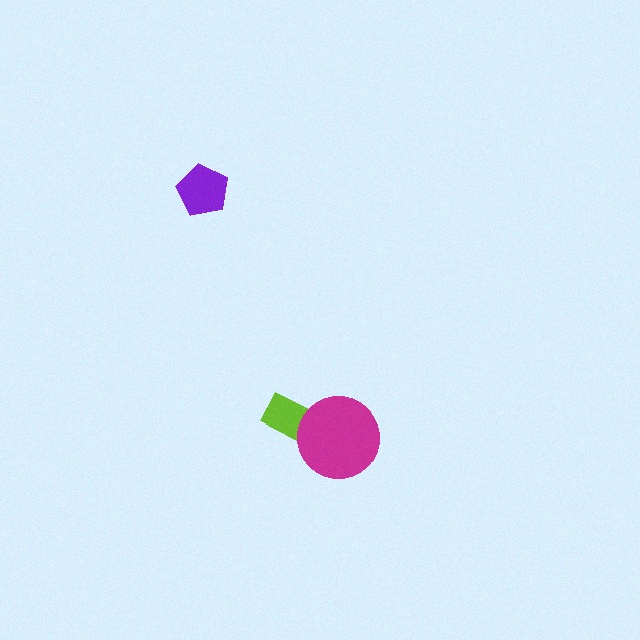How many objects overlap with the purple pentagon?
0 objects overlap with the purple pentagon.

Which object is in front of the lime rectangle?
The magenta circle is in front of the lime rectangle.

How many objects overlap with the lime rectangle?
1 object overlaps with the lime rectangle.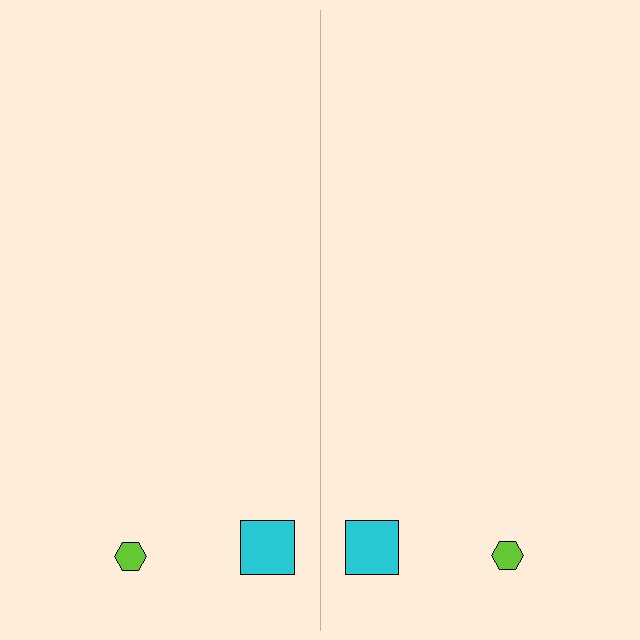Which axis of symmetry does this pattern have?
The pattern has a vertical axis of symmetry running through the center of the image.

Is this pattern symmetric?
Yes, this pattern has bilateral (reflection) symmetry.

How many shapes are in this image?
There are 4 shapes in this image.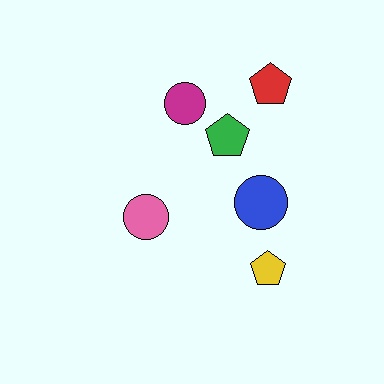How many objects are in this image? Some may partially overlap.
There are 6 objects.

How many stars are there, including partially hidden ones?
There are no stars.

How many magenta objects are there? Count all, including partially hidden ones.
There is 1 magenta object.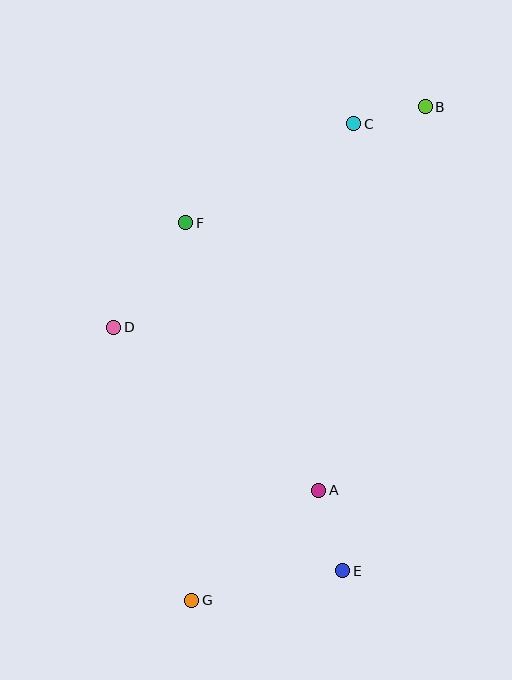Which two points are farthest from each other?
Points B and G are farthest from each other.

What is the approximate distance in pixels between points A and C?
The distance between A and C is approximately 368 pixels.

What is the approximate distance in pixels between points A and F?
The distance between A and F is approximately 299 pixels.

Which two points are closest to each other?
Points B and C are closest to each other.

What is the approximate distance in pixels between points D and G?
The distance between D and G is approximately 284 pixels.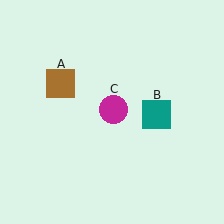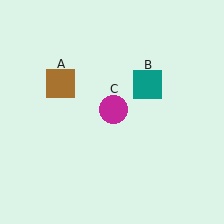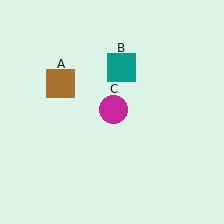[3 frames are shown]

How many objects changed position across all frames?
1 object changed position: teal square (object B).